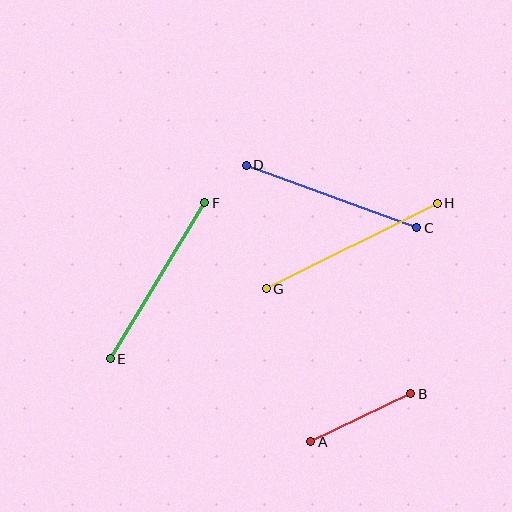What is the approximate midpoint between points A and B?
The midpoint is at approximately (361, 418) pixels.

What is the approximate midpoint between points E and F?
The midpoint is at approximately (158, 281) pixels.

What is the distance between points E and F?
The distance is approximately 182 pixels.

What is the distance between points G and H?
The distance is approximately 191 pixels.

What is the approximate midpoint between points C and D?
The midpoint is at approximately (331, 197) pixels.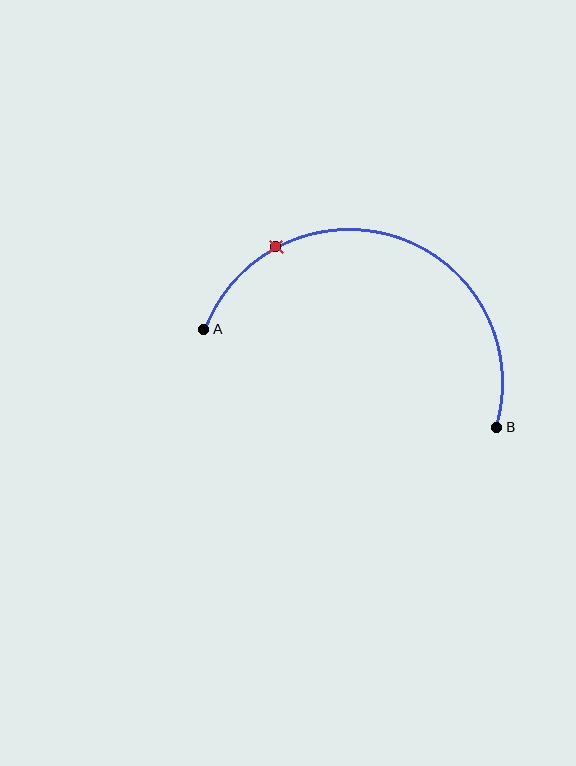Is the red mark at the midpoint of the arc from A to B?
No. The red mark lies on the arc but is closer to endpoint A. The arc midpoint would be at the point on the curve equidistant along the arc from both A and B.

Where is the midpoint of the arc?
The arc midpoint is the point on the curve farthest from the straight line joining A and B. It sits above that line.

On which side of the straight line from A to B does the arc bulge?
The arc bulges above the straight line connecting A and B.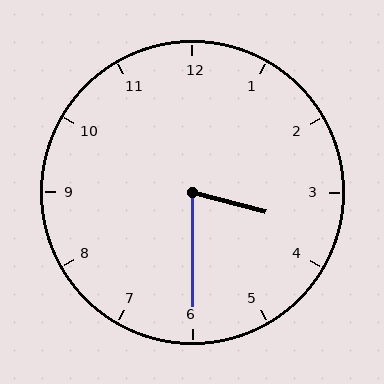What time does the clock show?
3:30.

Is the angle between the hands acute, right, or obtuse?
It is acute.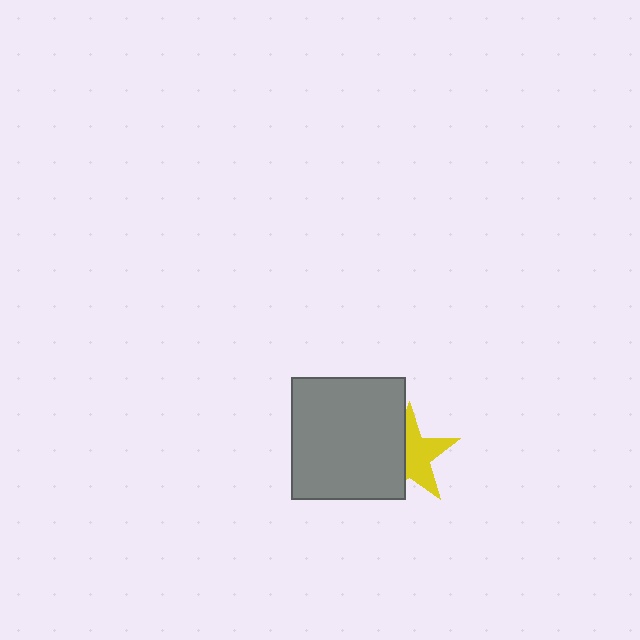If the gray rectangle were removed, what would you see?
You would see the complete yellow star.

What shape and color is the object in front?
The object in front is a gray rectangle.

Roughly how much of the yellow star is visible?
About half of it is visible (roughly 57%).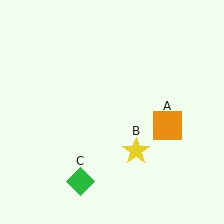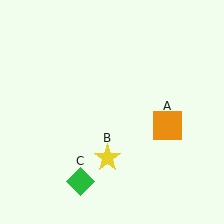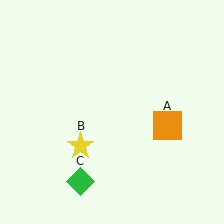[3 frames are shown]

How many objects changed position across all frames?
1 object changed position: yellow star (object B).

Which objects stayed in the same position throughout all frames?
Orange square (object A) and green diamond (object C) remained stationary.